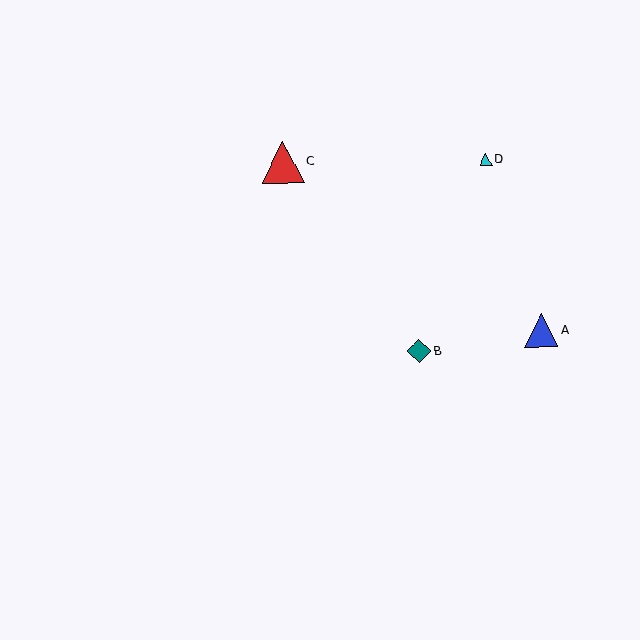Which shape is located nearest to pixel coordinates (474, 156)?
The cyan triangle (labeled D) at (486, 160) is nearest to that location.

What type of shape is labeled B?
Shape B is a teal diamond.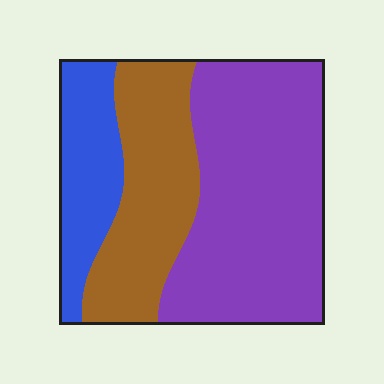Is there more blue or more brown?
Brown.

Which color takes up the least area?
Blue, at roughly 20%.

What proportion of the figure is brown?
Brown covers roughly 30% of the figure.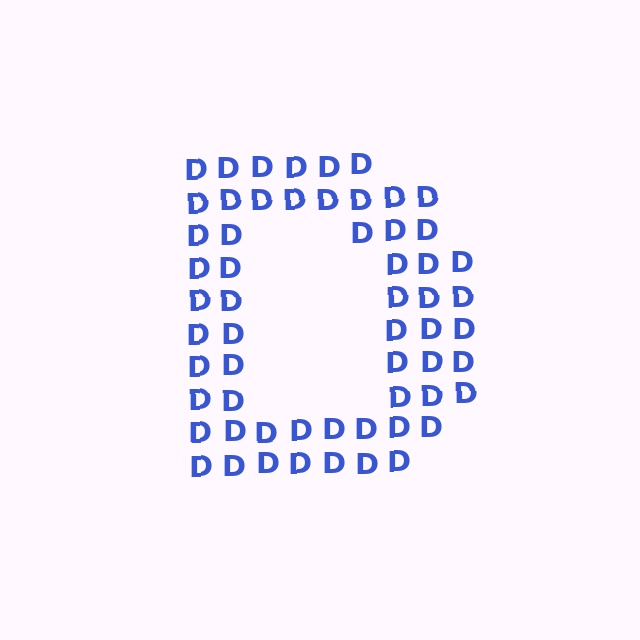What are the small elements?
The small elements are letter D's.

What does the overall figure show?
The overall figure shows the letter D.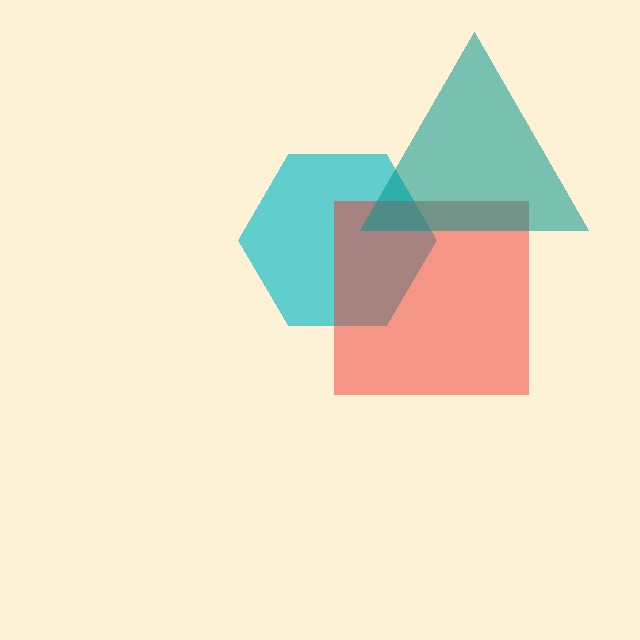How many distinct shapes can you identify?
There are 3 distinct shapes: a cyan hexagon, a red square, a teal triangle.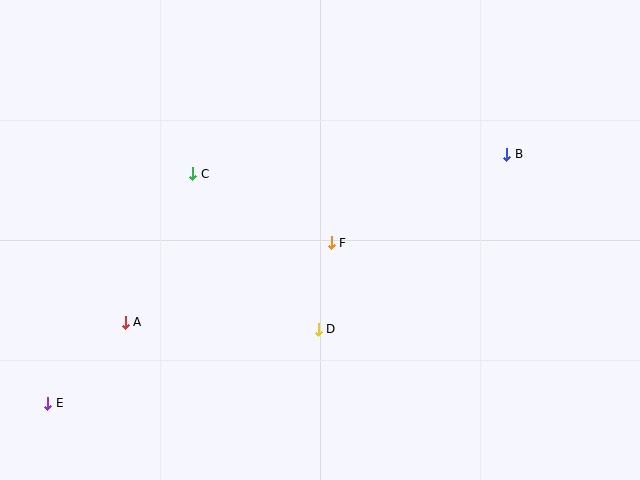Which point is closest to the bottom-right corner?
Point B is closest to the bottom-right corner.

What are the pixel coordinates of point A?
Point A is at (125, 322).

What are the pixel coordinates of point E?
Point E is at (48, 403).